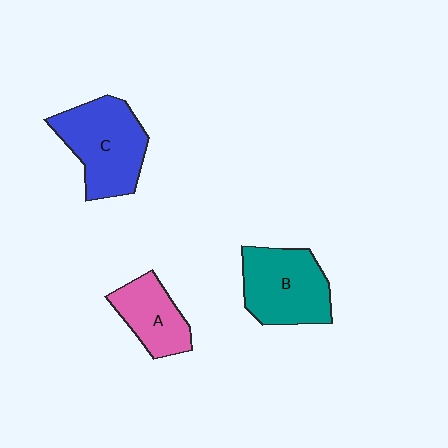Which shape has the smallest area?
Shape A (pink).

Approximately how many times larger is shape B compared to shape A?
Approximately 1.4 times.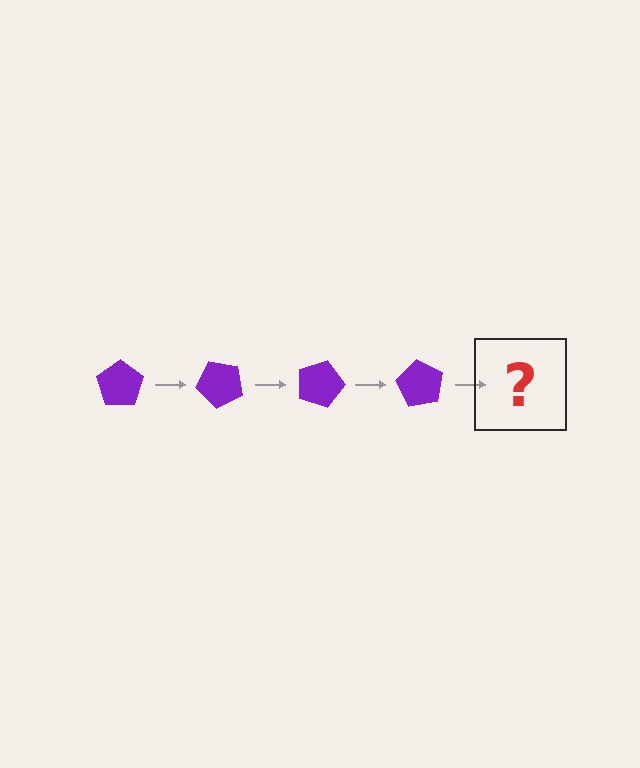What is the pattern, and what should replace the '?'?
The pattern is that the pentagon rotates 45 degrees each step. The '?' should be a purple pentagon rotated 180 degrees.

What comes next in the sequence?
The next element should be a purple pentagon rotated 180 degrees.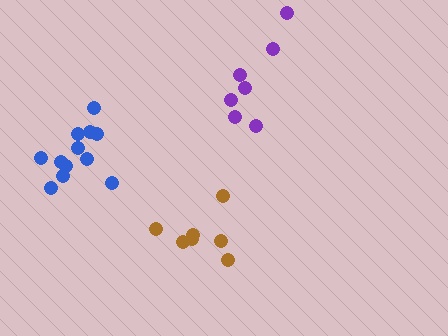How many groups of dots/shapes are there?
There are 3 groups.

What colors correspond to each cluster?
The clusters are colored: brown, blue, purple.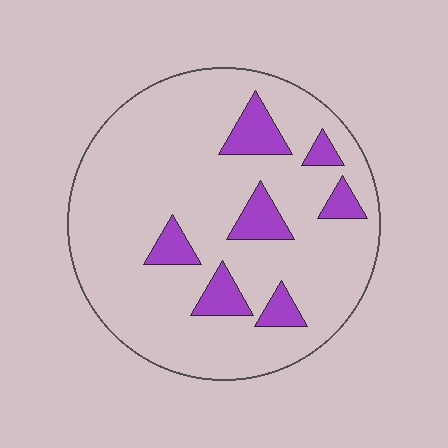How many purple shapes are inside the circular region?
7.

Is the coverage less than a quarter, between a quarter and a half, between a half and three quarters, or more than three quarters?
Less than a quarter.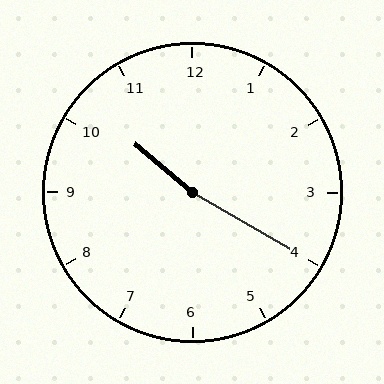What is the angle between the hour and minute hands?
Approximately 170 degrees.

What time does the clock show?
10:20.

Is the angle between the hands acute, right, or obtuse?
It is obtuse.